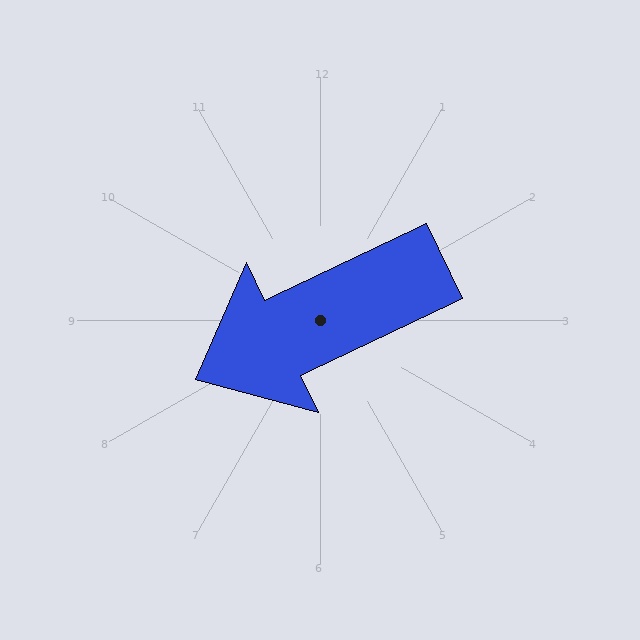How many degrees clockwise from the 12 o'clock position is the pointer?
Approximately 245 degrees.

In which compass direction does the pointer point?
Southwest.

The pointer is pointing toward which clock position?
Roughly 8 o'clock.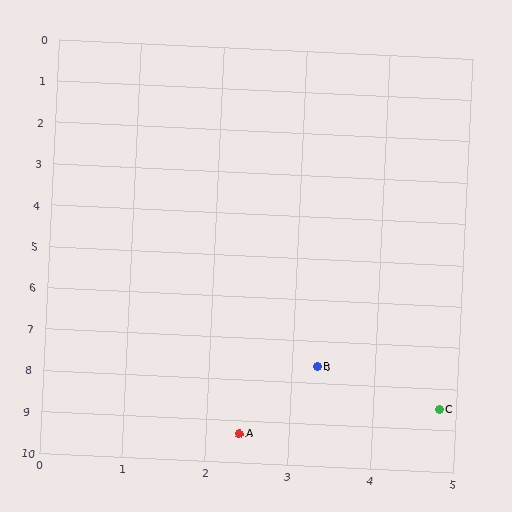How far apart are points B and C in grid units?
Points B and C are about 1.7 grid units apart.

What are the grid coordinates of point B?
Point B is at approximately (3.3, 7.6).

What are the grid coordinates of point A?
Point A is at approximately (2.4, 9.3).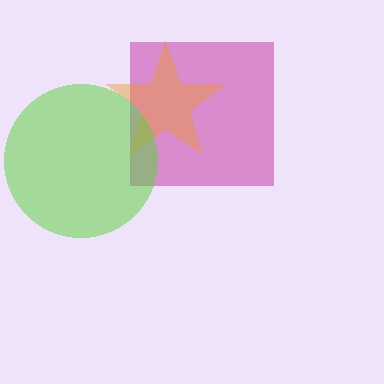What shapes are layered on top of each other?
The layered shapes are: a magenta square, an orange star, a lime circle.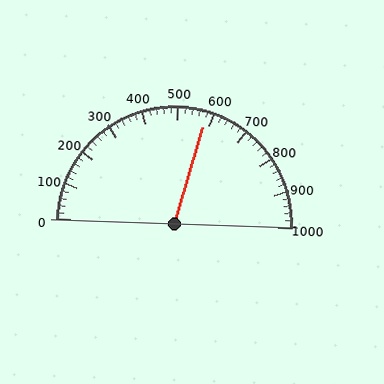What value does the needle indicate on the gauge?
The needle indicates approximately 580.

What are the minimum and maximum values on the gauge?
The gauge ranges from 0 to 1000.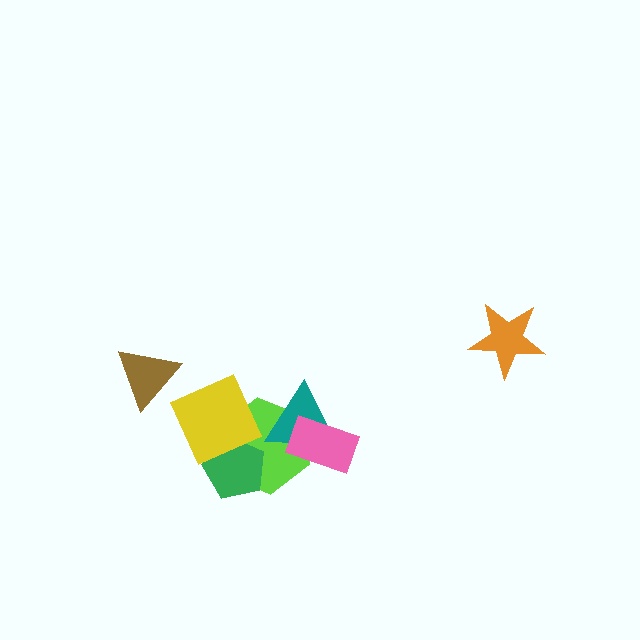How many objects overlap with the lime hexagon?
4 objects overlap with the lime hexagon.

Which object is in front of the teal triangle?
The pink rectangle is in front of the teal triangle.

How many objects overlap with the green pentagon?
2 objects overlap with the green pentagon.